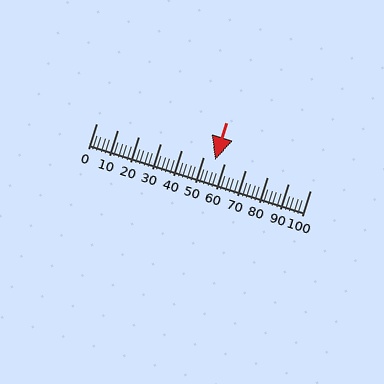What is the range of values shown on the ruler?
The ruler shows values from 0 to 100.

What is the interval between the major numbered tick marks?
The major tick marks are spaced 10 units apart.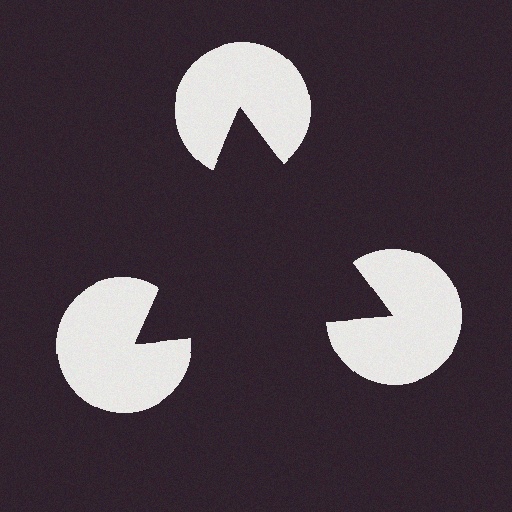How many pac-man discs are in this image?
There are 3 — one at each vertex of the illusory triangle.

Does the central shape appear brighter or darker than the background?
It typically appears slightly darker than the background, even though no actual brightness change is drawn.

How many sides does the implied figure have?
3 sides.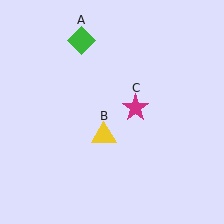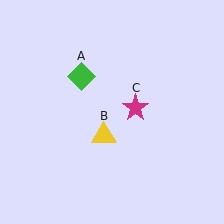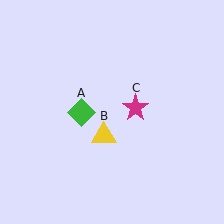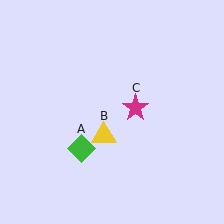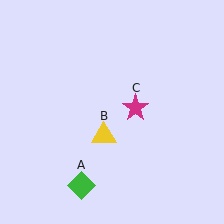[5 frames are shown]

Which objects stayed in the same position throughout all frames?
Yellow triangle (object B) and magenta star (object C) remained stationary.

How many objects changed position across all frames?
1 object changed position: green diamond (object A).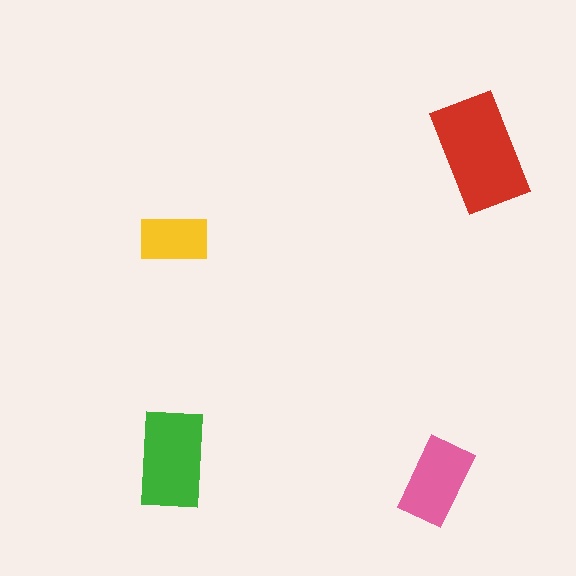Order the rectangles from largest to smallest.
the red one, the green one, the pink one, the yellow one.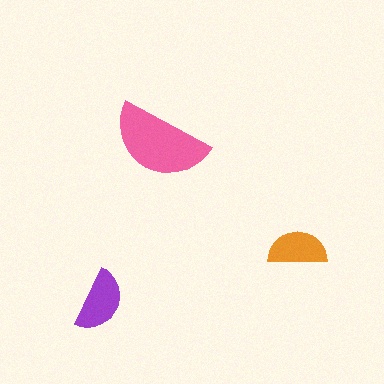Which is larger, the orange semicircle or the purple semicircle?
The purple one.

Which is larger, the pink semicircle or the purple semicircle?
The pink one.